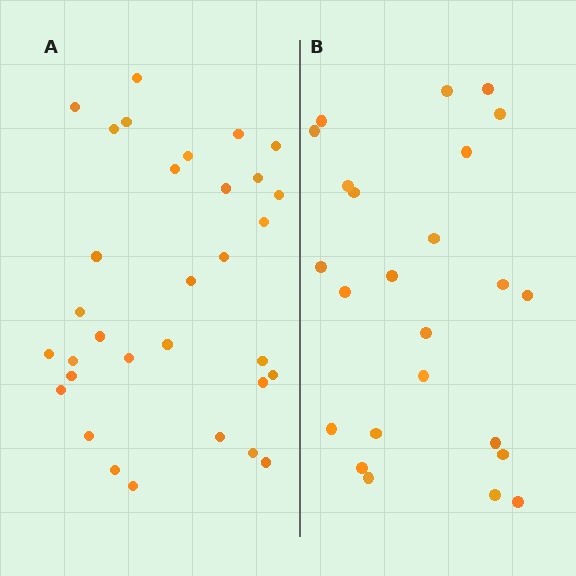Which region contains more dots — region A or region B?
Region A (the left region) has more dots.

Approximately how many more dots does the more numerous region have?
Region A has roughly 8 or so more dots than region B.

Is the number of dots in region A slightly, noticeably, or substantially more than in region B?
Region A has noticeably more, but not dramatically so. The ratio is roughly 1.3 to 1.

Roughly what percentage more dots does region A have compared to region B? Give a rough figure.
About 35% more.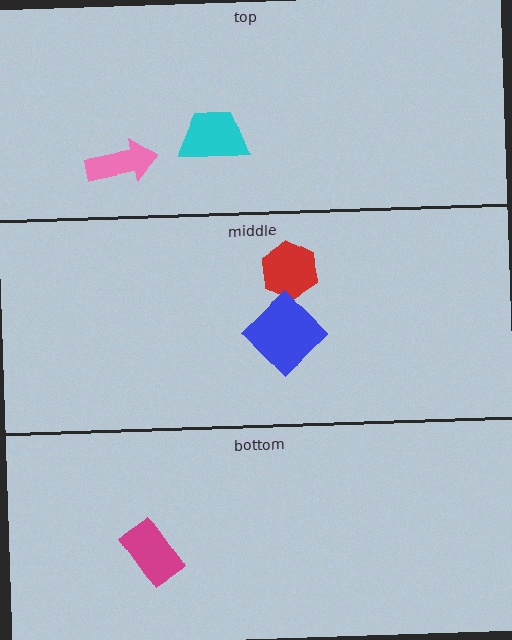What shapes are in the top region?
The pink arrow, the cyan trapezoid.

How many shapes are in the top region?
2.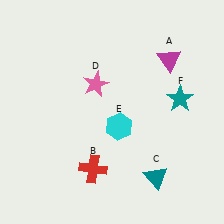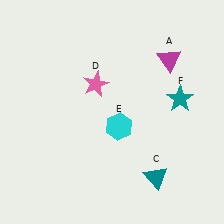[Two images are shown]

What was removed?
The red cross (B) was removed in Image 2.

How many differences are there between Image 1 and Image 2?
There is 1 difference between the two images.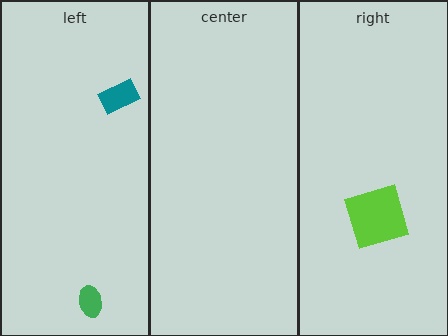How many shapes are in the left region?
2.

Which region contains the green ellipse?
The left region.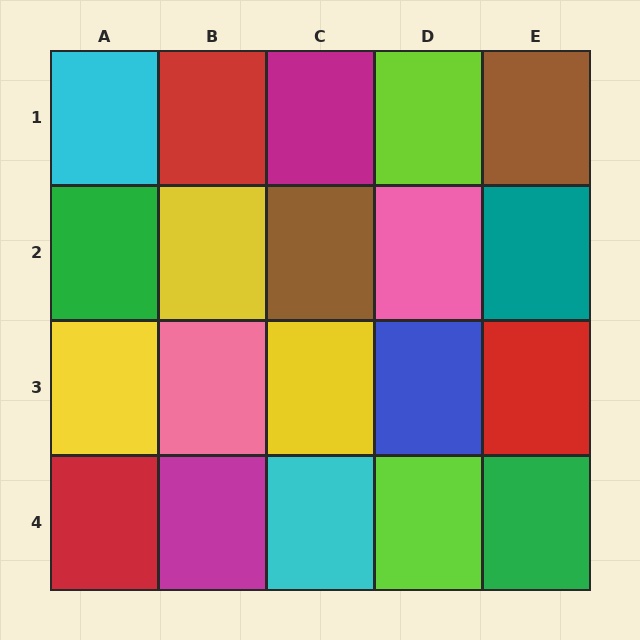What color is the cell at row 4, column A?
Red.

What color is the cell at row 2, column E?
Teal.